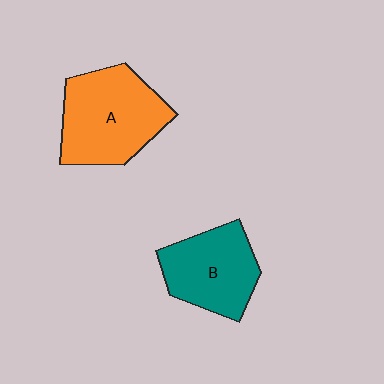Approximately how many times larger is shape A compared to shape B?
Approximately 1.3 times.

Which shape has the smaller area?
Shape B (teal).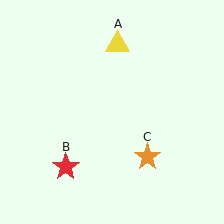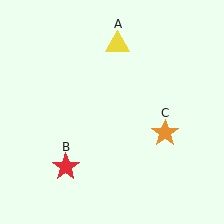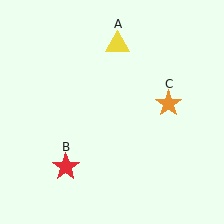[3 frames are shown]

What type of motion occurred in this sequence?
The orange star (object C) rotated counterclockwise around the center of the scene.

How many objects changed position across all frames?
1 object changed position: orange star (object C).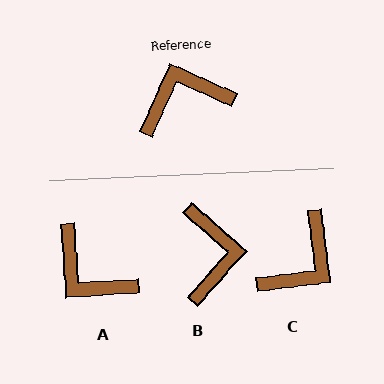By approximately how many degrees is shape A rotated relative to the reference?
Approximately 118 degrees counter-clockwise.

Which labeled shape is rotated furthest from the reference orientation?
C, about 149 degrees away.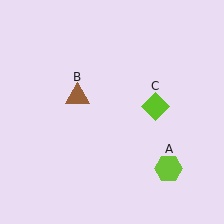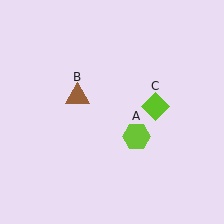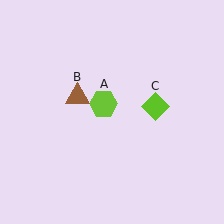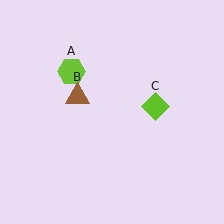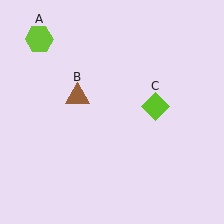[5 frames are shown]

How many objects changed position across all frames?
1 object changed position: lime hexagon (object A).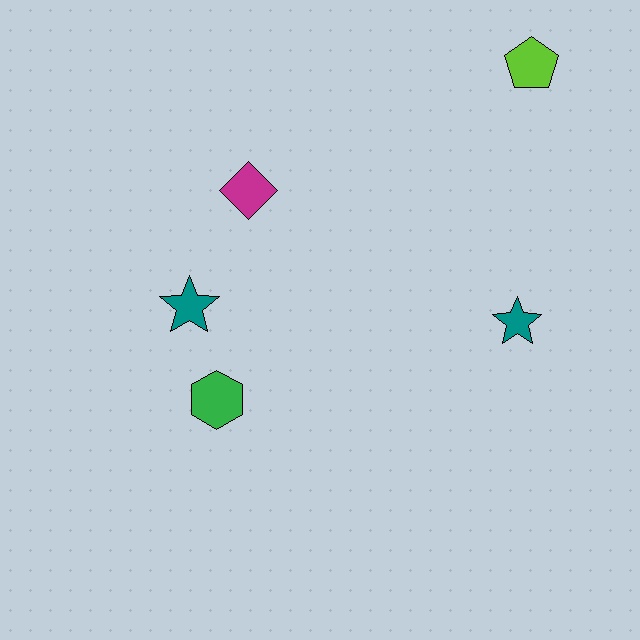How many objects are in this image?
There are 5 objects.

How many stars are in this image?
There are 2 stars.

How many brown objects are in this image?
There are no brown objects.